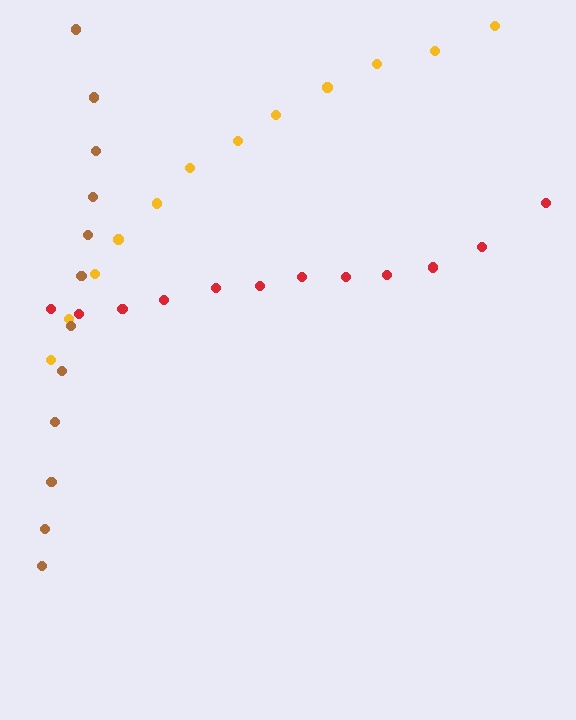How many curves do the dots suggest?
There are 3 distinct paths.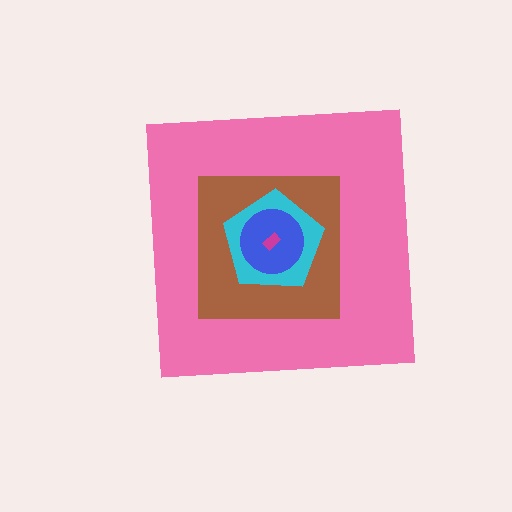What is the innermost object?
The magenta rectangle.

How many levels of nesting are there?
5.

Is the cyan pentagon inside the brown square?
Yes.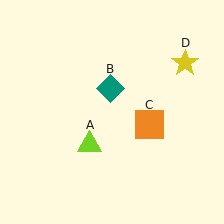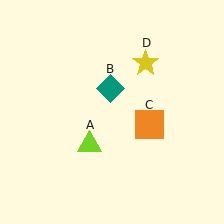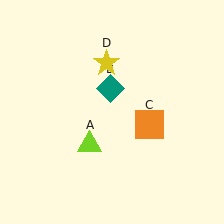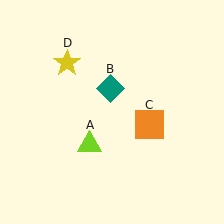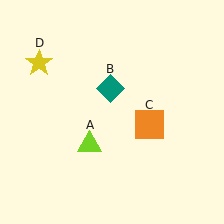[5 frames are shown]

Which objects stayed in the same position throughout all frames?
Lime triangle (object A) and teal diamond (object B) and orange square (object C) remained stationary.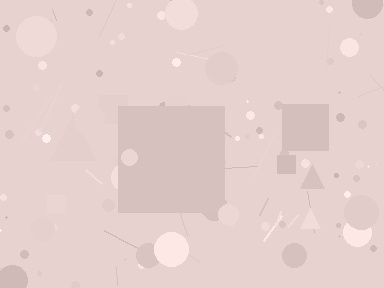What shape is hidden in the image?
A square is hidden in the image.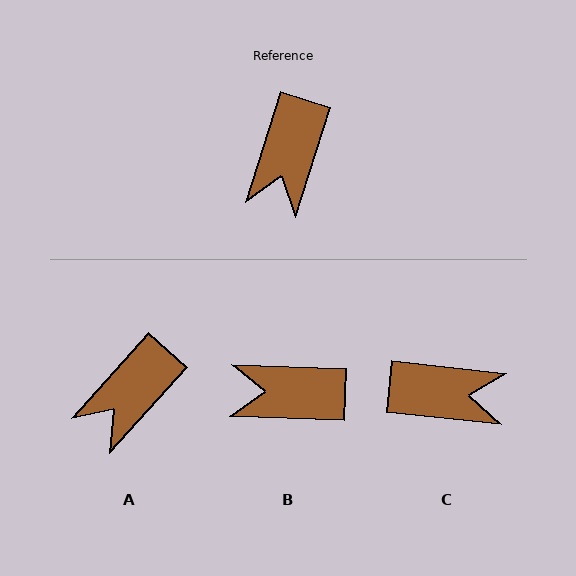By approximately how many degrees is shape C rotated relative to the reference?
Approximately 101 degrees counter-clockwise.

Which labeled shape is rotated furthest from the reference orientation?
C, about 101 degrees away.